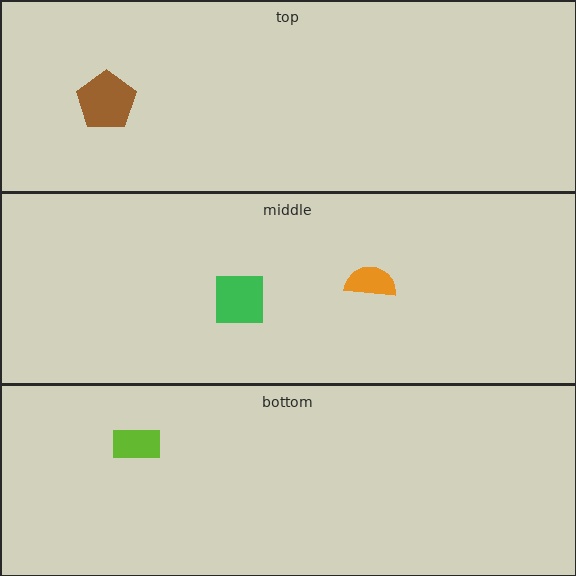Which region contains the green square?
The middle region.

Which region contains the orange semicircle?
The middle region.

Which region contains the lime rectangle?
The bottom region.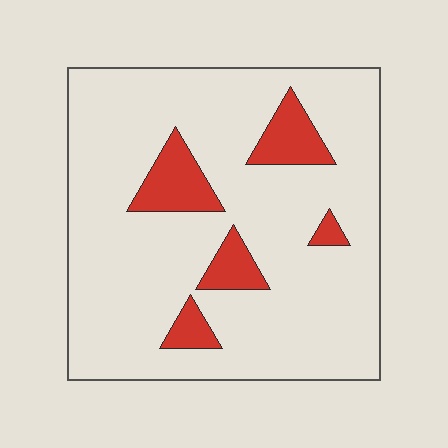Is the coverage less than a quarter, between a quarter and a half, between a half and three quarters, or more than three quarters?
Less than a quarter.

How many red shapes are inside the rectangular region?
5.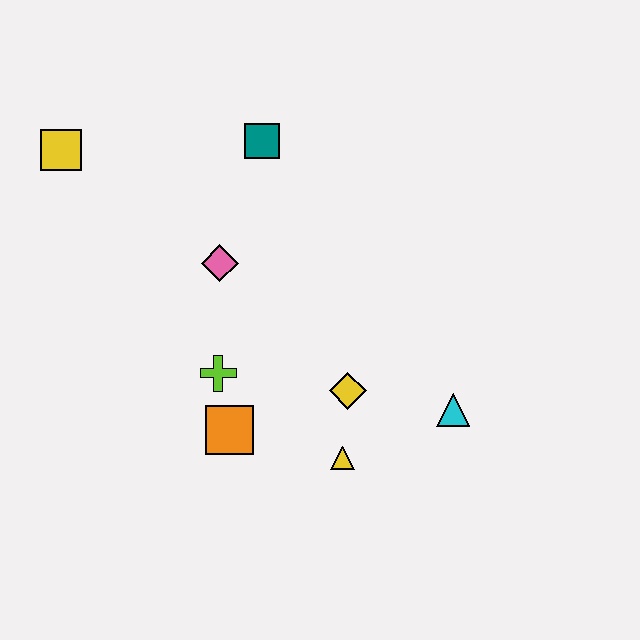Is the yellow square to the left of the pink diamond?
Yes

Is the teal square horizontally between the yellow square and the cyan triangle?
Yes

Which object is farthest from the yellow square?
The cyan triangle is farthest from the yellow square.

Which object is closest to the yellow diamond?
The yellow triangle is closest to the yellow diamond.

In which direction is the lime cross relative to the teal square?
The lime cross is below the teal square.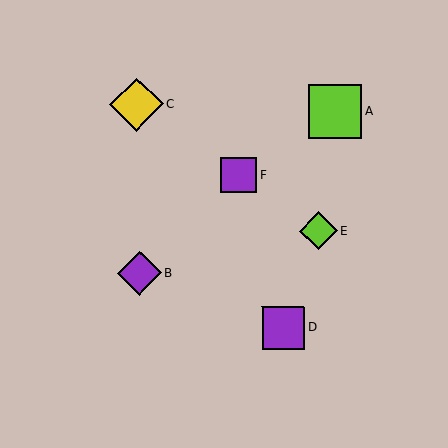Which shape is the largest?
The lime square (labeled A) is the largest.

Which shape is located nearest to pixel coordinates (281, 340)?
The purple square (labeled D) at (283, 327) is nearest to that location.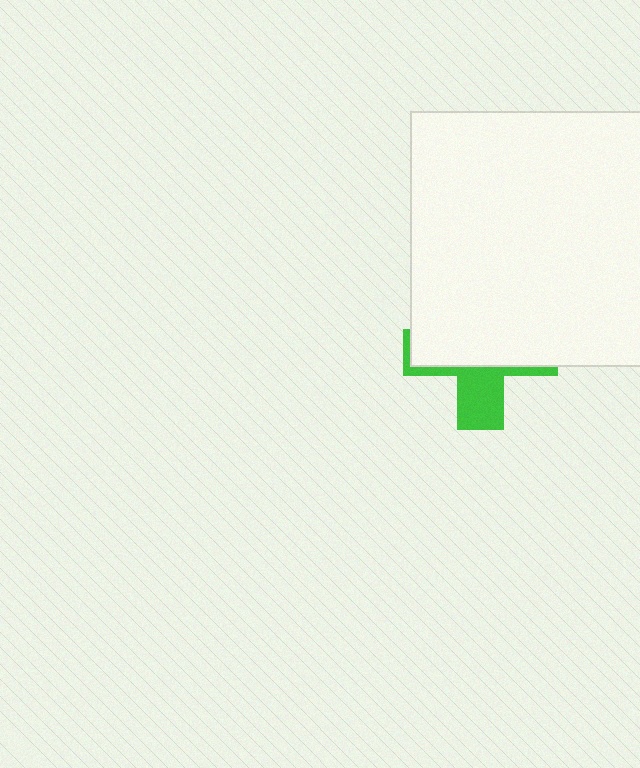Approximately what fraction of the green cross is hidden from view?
Roughly 67% of the green cross is hidden behind the white square.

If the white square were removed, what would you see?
You would see the complete green cross.